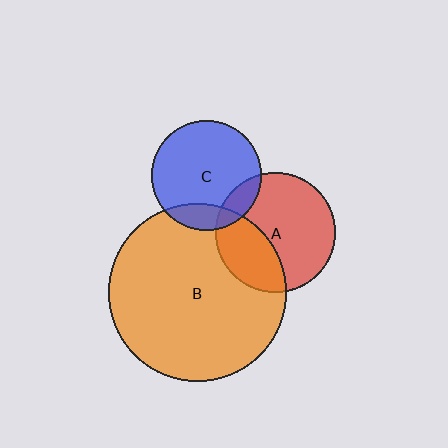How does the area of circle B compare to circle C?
Approximately 2.6 times.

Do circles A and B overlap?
Yes.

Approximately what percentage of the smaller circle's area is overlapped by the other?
Approximately 35%.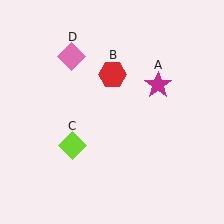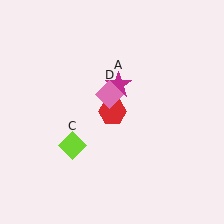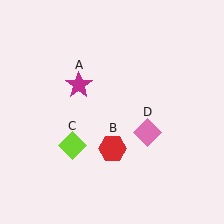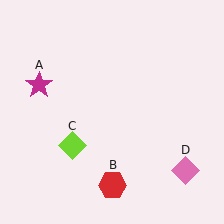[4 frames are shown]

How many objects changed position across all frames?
3 objects changed position: magenta star (object A), red hexagon (object B), pink diamond (object D).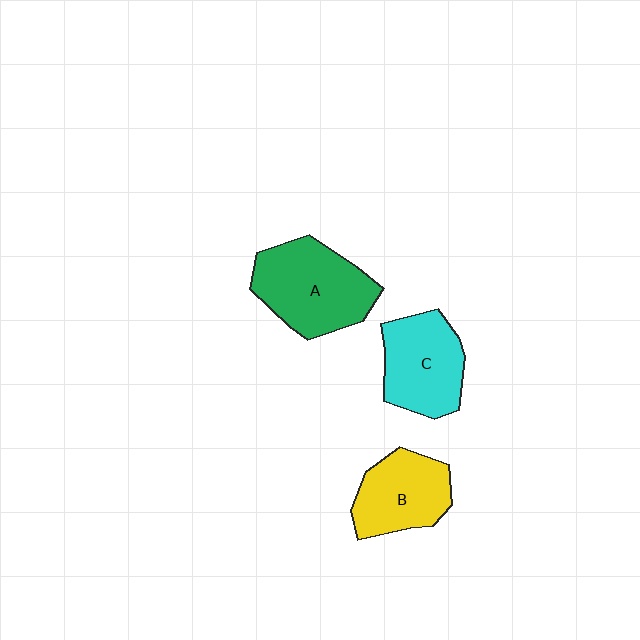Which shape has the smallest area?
Shape B (yellow).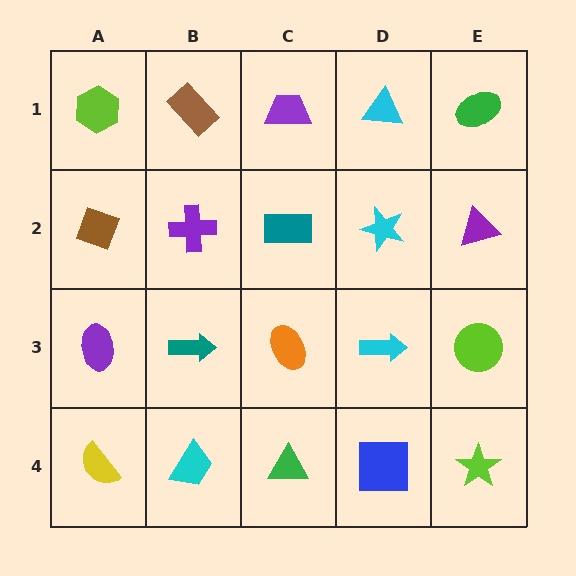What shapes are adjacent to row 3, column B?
A purple cross (row 2, column B), a cyan trapezoid (row 4, column B), a purple ellipse (row 3, column A), an orange ellipse (row 3, column C).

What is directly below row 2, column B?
A teal arrow.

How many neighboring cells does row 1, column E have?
2.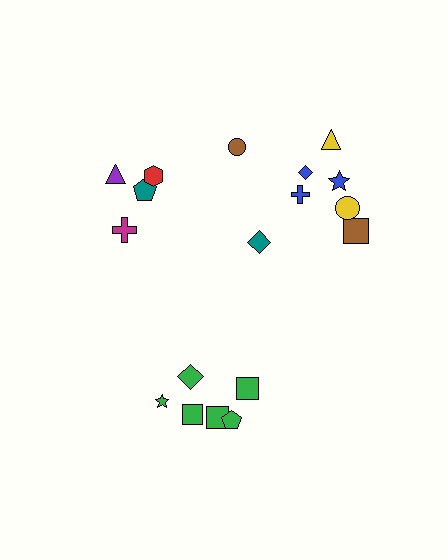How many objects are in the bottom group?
There are 6 objects.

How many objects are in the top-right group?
There are 8 objects.